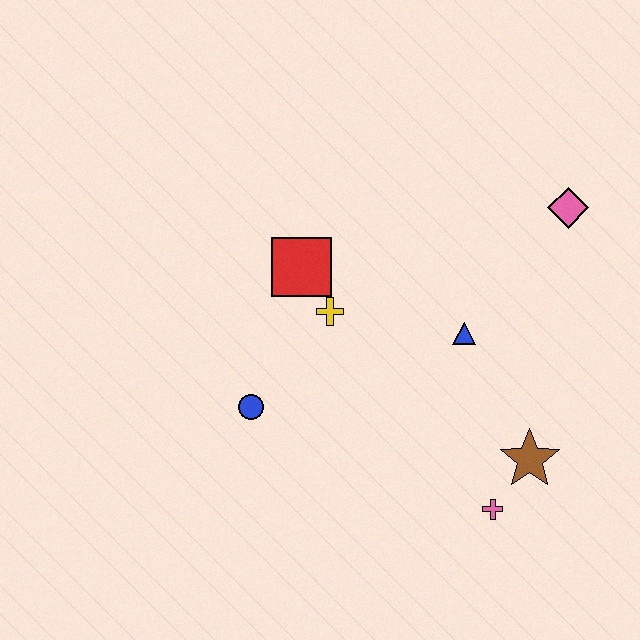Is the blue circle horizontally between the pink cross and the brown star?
No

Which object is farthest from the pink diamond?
The blue circle is farthest from the pink diamond.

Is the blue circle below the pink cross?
No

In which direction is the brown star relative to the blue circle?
The brown star is to the right of the blue circle.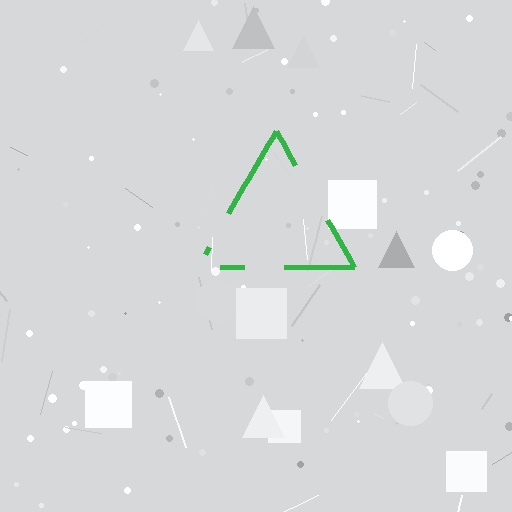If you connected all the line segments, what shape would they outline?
They would outline a triangle.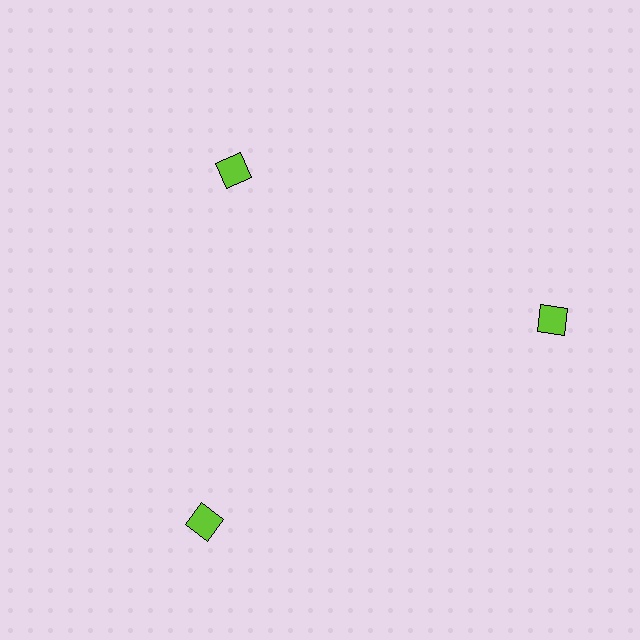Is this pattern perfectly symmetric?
No. The 3 lime squares are arranged in a ring, but one element near the 11 o'clock position is pulled inward toward the center, breaking the 3-fold rotational symmetry.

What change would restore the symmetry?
The symmetry would be restored by moving it outward, back onto the ring so that all 3 squares sit at equal angles and equal distance from the center.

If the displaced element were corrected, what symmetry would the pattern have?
It would have 3-fold rotational symmetry — the pattern would map onto itself every 120 degrees.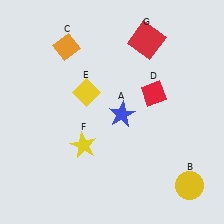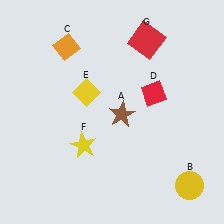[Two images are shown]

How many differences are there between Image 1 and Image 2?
There is 1 difference between the two images.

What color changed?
The star (A) changed from blue in Image 1 to brown in Image 2.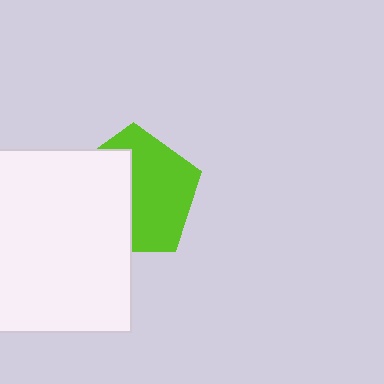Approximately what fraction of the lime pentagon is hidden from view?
Roughly 44% of the lime pentagon is hidden behind the white square.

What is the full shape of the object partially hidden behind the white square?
The partially hidden object is a lime pentagon.